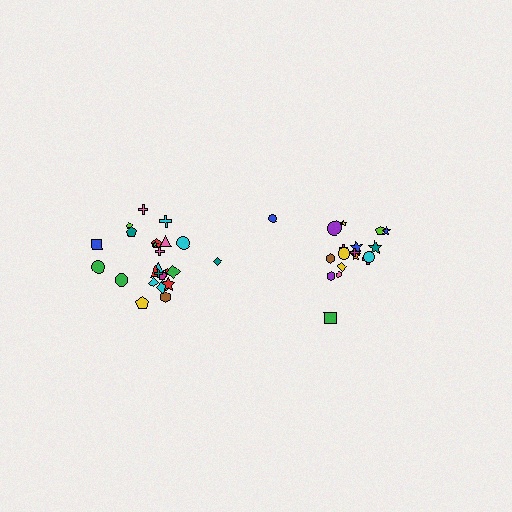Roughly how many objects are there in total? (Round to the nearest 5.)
Roughly 45 objects in total.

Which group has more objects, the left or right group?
The left group.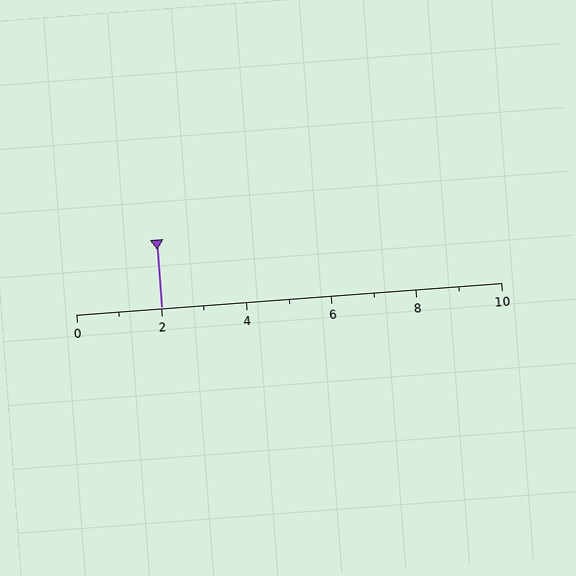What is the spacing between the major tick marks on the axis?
The major ticks are spaced 2 apart.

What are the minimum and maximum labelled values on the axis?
The axis runs from 0 to 10.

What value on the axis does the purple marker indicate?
The marker indicates approximately 2.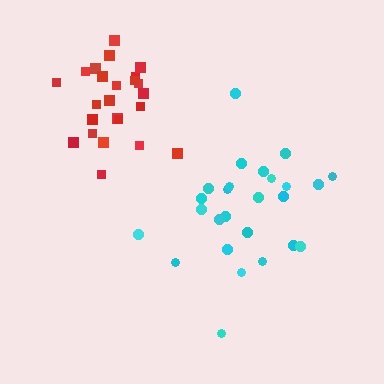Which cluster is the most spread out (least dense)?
Cyan.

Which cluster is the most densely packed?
Red.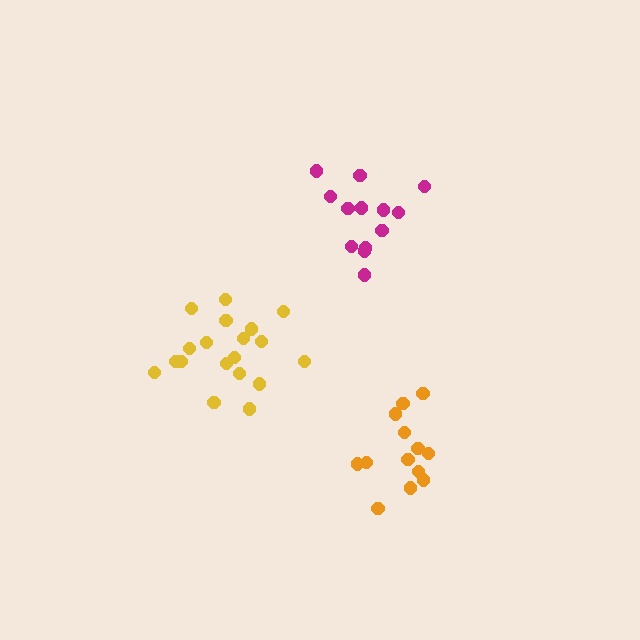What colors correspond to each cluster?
The clusters are colored: magenta, orange, yellow.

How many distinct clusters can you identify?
There are 3 distinct clusters.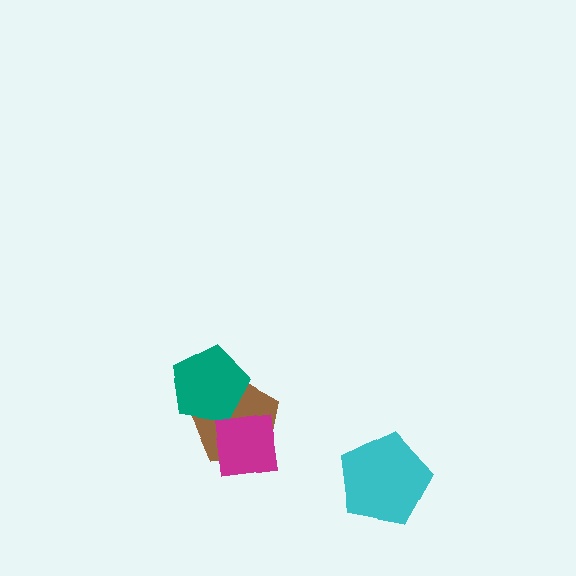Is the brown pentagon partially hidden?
Yes, it is partially covered by another shape.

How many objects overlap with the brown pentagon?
2 objects overlap with the brown pentagon.